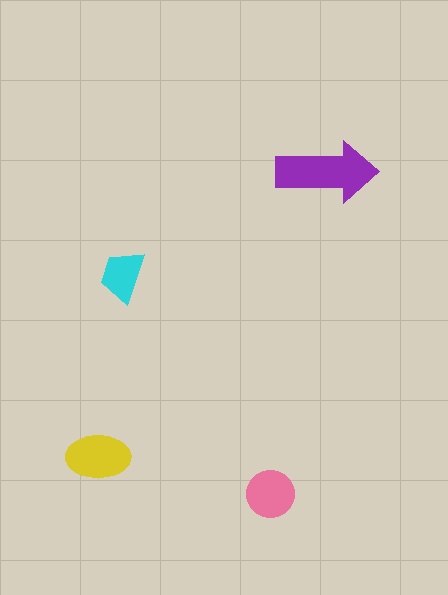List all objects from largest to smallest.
The purple arrow, the yellow ellipse, the pink circle, the cyan trapezoid.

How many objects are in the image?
There are 4 objects in the image.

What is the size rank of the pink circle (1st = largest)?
3rd.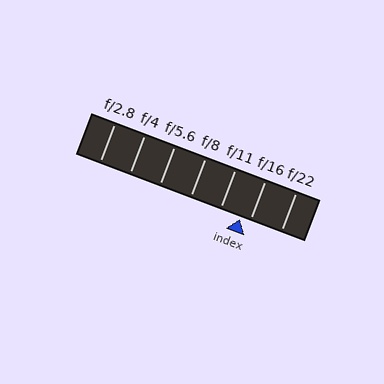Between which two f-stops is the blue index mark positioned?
The index mark is between f/11 and f/16.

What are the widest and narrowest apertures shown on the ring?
The widest aperture shown is f/2.8 and the narrowest is f/22.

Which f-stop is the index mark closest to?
The index mark is closest to f/16.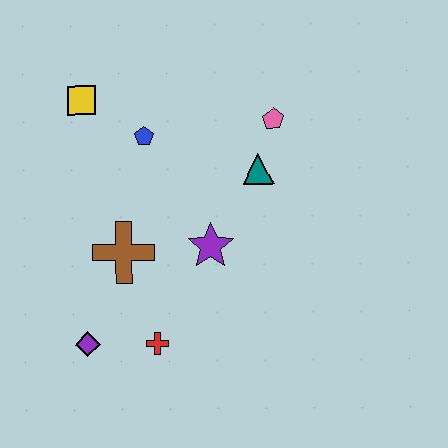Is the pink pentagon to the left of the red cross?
No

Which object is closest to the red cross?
The purple diamond is closest to the red cross.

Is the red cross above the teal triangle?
No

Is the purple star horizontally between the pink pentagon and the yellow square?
Yes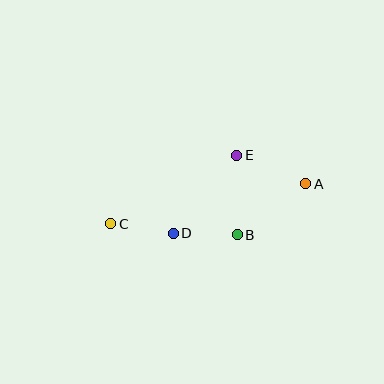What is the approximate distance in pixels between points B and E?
The distance between B and E is approximately 80 pixels.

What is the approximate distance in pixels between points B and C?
The distance between B and C is approximately 127 pixels.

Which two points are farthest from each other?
Points A and C are farthest from each other.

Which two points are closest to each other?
Points C and D are closest to each other.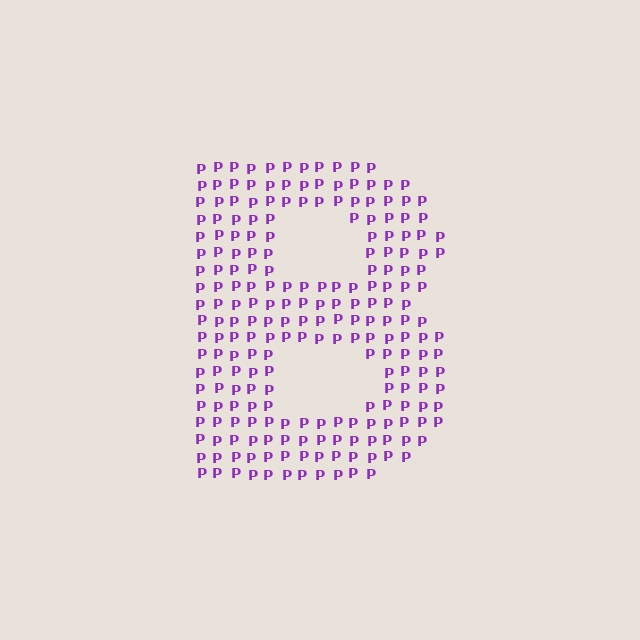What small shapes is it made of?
It is made of small letter P's.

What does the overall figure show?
The overall figure shows the letter B.